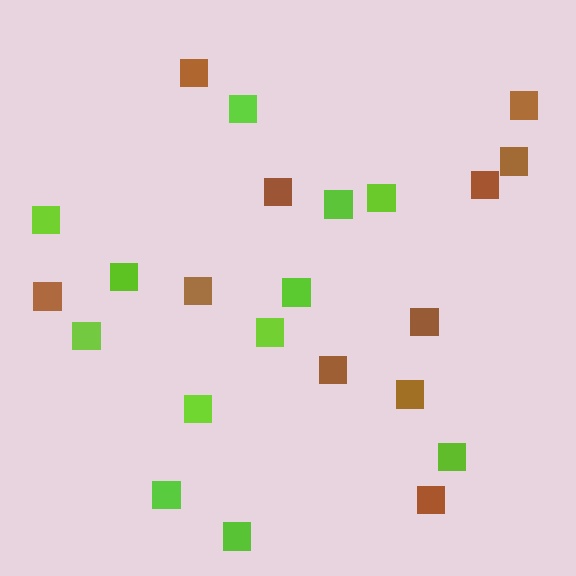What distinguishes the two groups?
There are 2 groups: one group of brown squares (11) and one group of lime squares (12).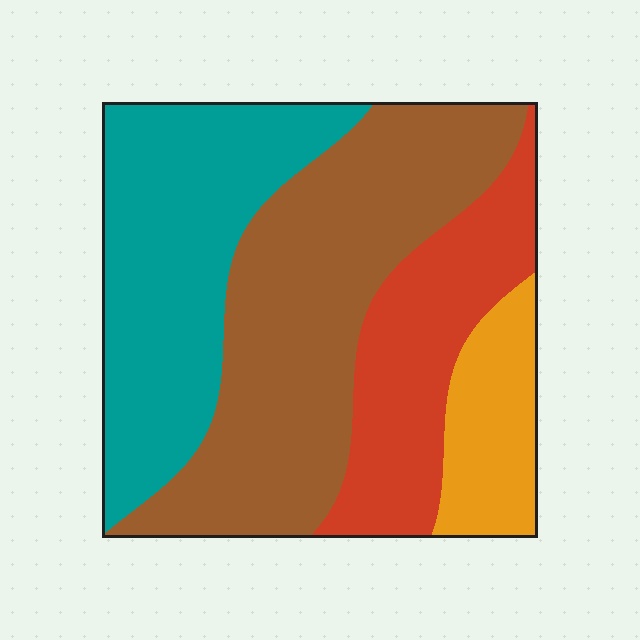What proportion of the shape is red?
Red covers about 20% of the shape.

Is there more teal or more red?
Teal.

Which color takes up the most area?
Brown, at roughly 40%.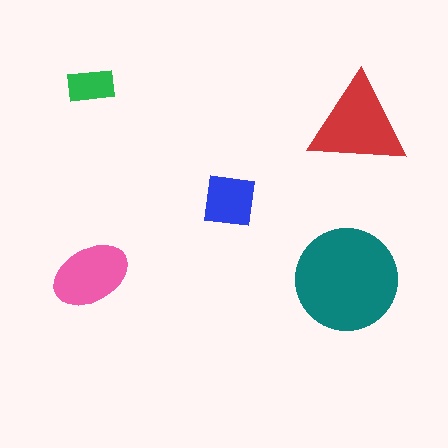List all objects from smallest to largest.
The green rectangle, the blue square, the pink ellipse, the red triangle, the teal circle.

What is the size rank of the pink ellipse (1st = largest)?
3rd.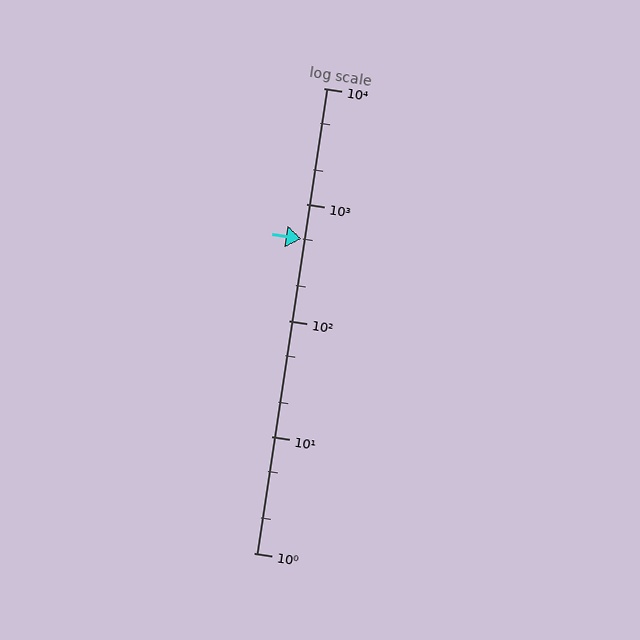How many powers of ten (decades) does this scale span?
The scale spans 4 decades, from 1 to 10000.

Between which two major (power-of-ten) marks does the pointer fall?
The pointer is between 100 and 1000.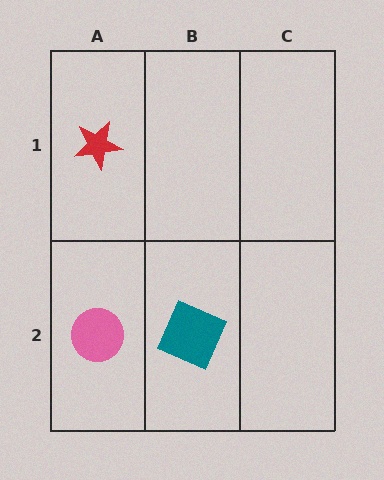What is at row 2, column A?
A pink circle.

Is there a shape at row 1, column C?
No, that cell is empty.